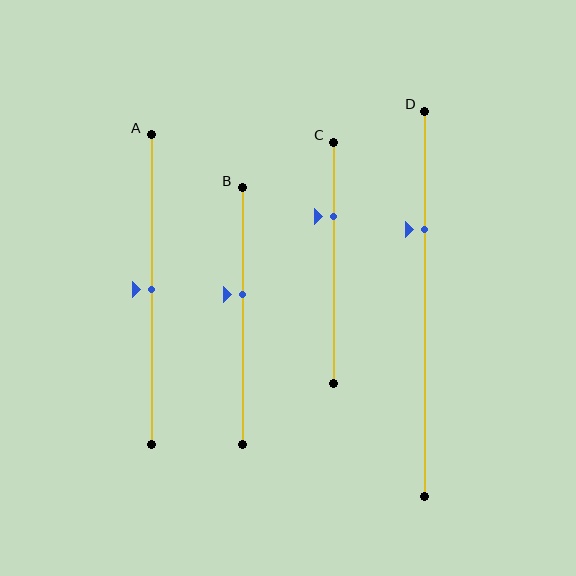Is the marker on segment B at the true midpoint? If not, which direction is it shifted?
No, the marker on segment B is shifted upward by about 8% of the segment length.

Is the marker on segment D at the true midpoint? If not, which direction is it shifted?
No, the marker on segment D is shifted upward by about 19% of the segment length.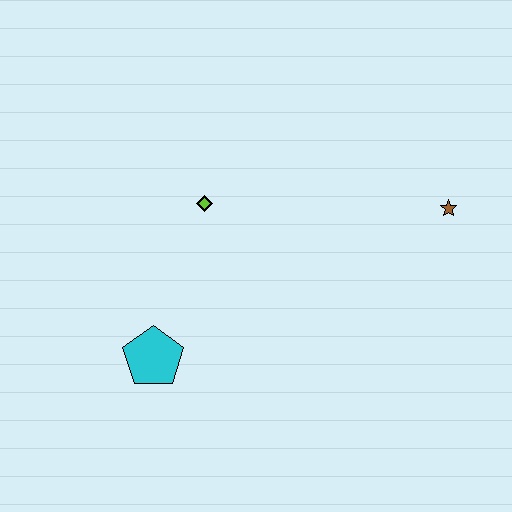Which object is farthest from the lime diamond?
The brown star is farthest from the lime diamond.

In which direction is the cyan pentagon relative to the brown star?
The cyan pentagon is to the left of the brown star.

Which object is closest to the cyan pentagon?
The lime diamond is closest to the cyan pentagon.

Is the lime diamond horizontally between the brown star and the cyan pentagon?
Yes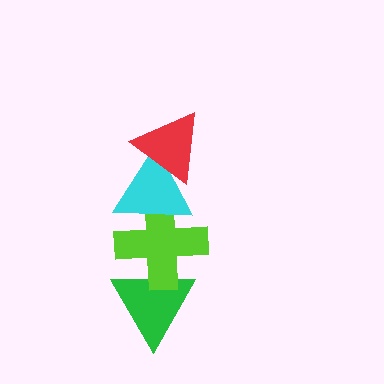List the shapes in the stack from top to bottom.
From top to bottom: the red triangle, the cyan triangle, the lime cross, the green triangle.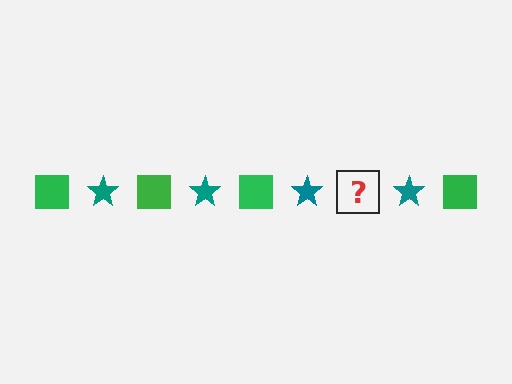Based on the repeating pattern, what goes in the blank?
The blank should be a green square.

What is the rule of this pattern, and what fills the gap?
The rule is that the pattern alternates between green square and teal star. The gap should be filled with a green square.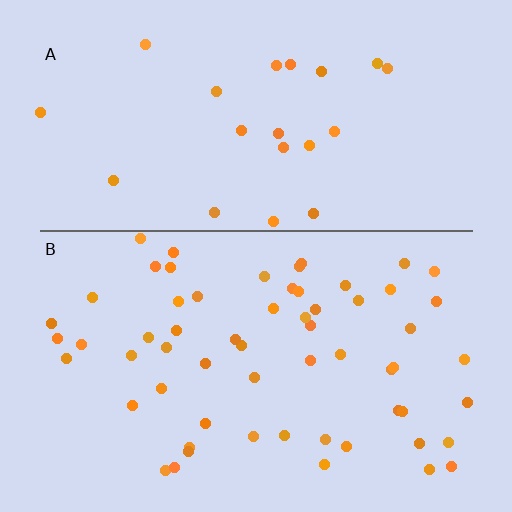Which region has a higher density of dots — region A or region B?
B (the bottom).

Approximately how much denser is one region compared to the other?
Approximately 2.7× — region B over region A.